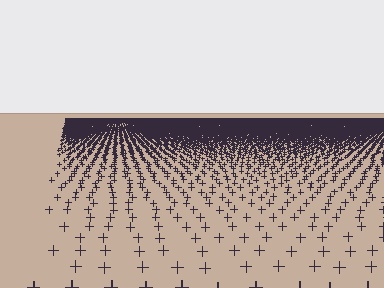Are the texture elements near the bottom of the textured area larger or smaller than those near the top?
Larger. Near the bottom, elements are closer to the viewer and appear at a bigger on-screen size.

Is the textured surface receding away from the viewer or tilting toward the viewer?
The surface is receding away from the viewer. Texture elements get smaller and denser toward the top.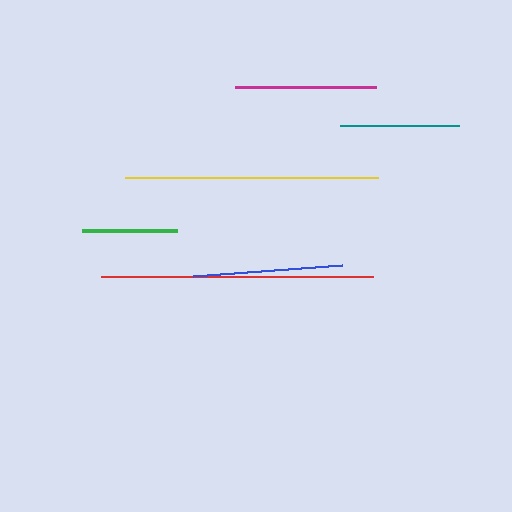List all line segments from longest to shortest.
From longest to shortest: red, yellow, blue, magenta, teal, green.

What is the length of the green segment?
The green segment is approximately 95 pixels long.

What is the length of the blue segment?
The blue segment is approximately 149 pixels long.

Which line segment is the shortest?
The green line is the shortest at approximately 95 pixels.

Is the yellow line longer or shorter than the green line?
The yellow line is longer than the green line.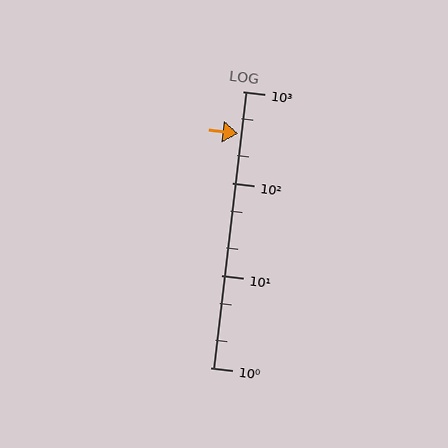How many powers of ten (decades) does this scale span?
The scale spans 3 decades, from 1 to 1000.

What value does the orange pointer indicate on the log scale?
The pointer indicates approximately 350.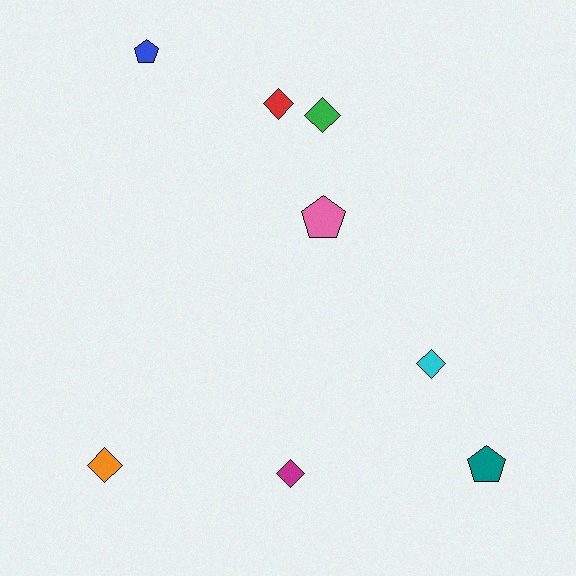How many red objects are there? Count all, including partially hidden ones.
There is 1 red object.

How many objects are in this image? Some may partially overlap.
There are 8 objects.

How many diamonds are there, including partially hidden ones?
There are 5 diamonds.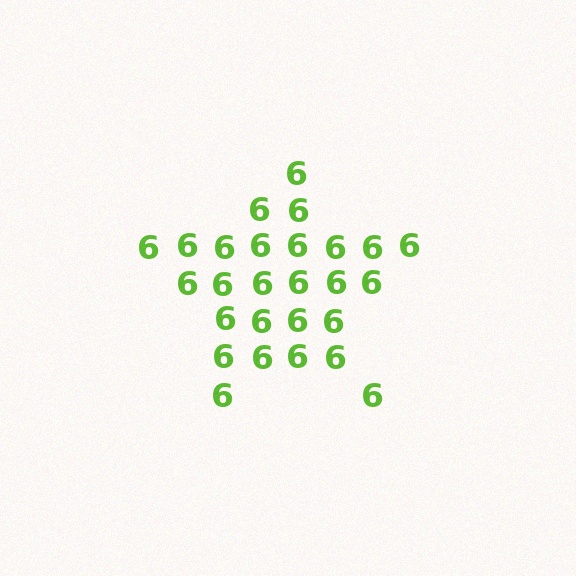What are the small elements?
The small elements are digit 6's.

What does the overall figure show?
The overall figure shows a star.